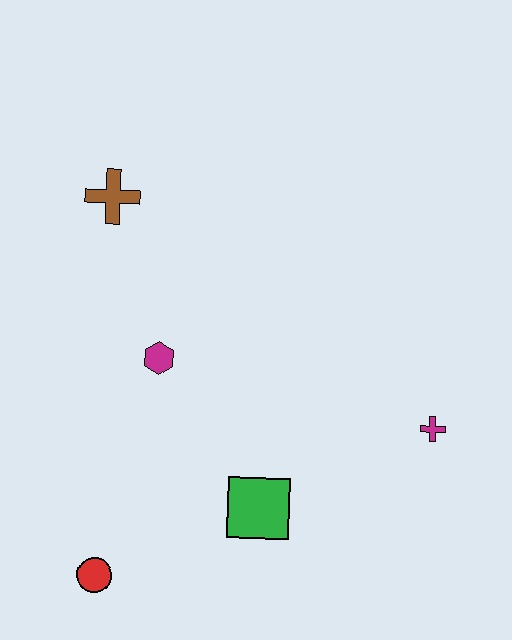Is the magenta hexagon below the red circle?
No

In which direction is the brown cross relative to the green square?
The brown cross is above the green square.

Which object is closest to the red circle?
The green square is closest to the red circle.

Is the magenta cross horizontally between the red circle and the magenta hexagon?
No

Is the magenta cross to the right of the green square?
Yes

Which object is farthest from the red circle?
The brown cross is farthest from the red circle.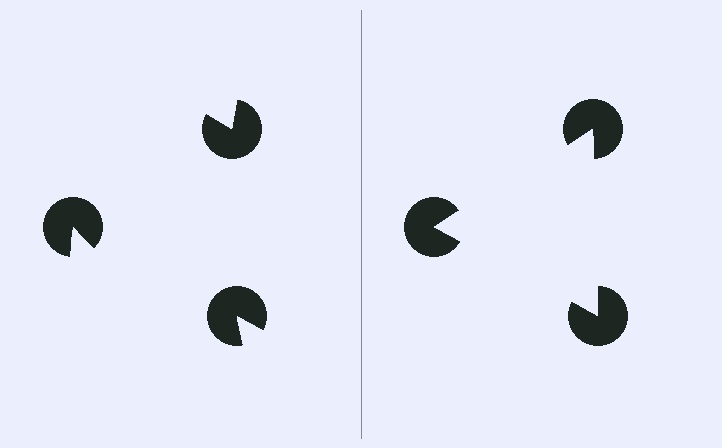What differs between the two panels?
The pac-man discs are positioned identically on both sides; only the wedge orientations differ. On the right they align to a triangle; on the left they are misaligned.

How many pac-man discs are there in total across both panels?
6 — 3 on each side.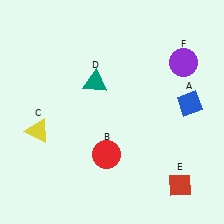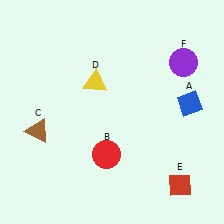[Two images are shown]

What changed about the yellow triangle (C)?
In Image 1, C is yellow. In Image 2, it changed to brown.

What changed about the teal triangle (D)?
In Image 1, D is teal. In Image 2, it changed to yellow.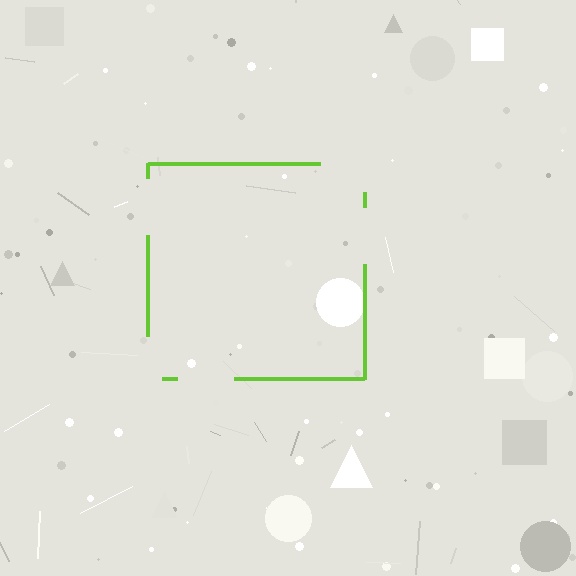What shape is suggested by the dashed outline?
The dashed outline suggests a square.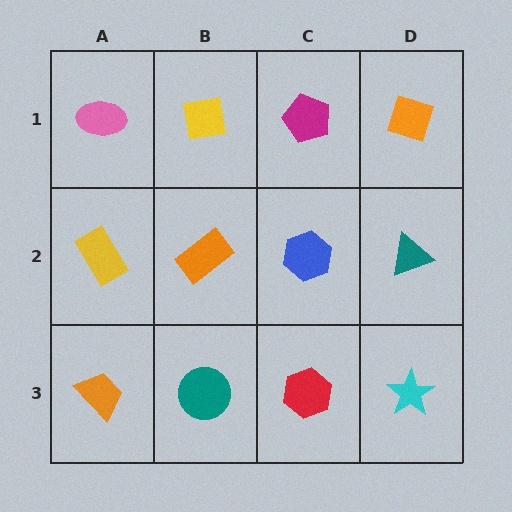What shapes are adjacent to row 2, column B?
A yellow square (row 1, column B), a teal circle (row 3, column B), a yellow rectangle (row 2, column A), a blue hexagon (row 2, column C).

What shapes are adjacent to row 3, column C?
A blue hexagon (row 2, column C), a teal circle (row 3, column B), a cyan star (row 3, column D).